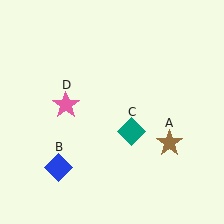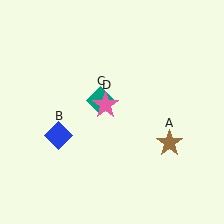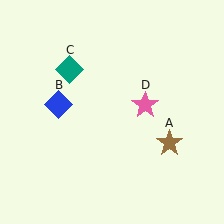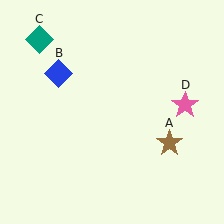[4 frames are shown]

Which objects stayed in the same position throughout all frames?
Brown star (object A) remained stationary.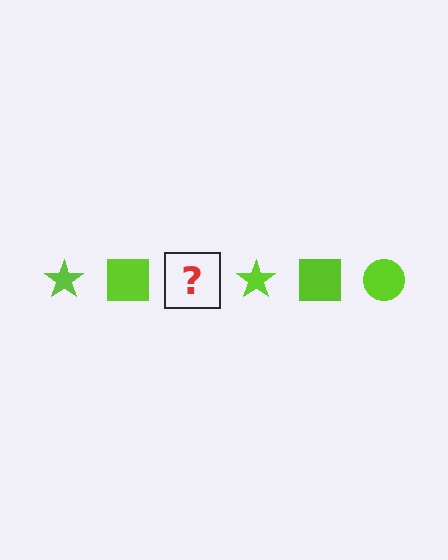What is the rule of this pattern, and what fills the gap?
The rule is that the pattern cycles through star, square, circle shapes in lime. The gap should be filled with a lime circle.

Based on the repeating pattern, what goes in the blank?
The blank should be a lime circle.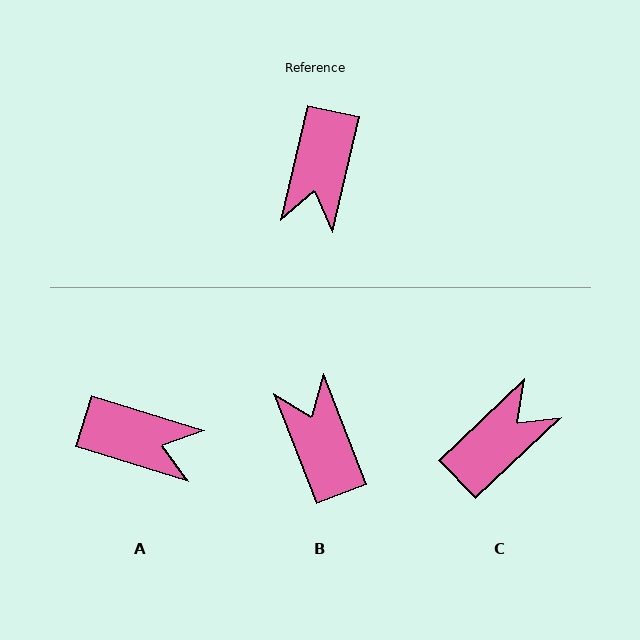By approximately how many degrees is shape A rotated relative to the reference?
Approximately 85 degrees counter-clockwise.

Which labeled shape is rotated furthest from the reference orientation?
C, about 146 degrees away.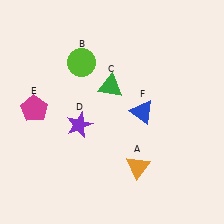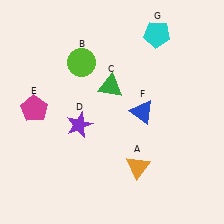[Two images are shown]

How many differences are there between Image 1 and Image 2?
There is 1 difference between the two images.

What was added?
A cyan pentagon (G) was added in Image 2.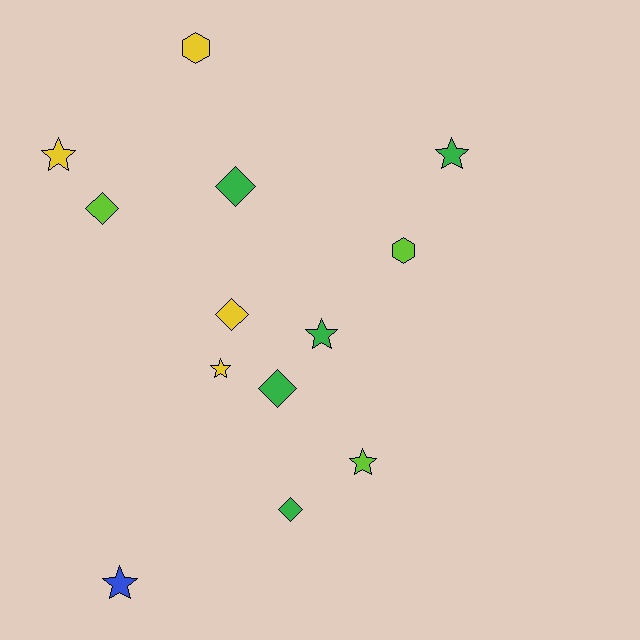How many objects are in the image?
There are 13 objects.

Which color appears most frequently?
Green, with 5 objects.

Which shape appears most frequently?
Star, with 6 objects.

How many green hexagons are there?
There are no green hexagons.